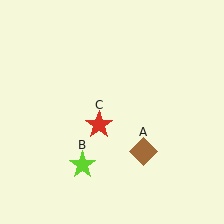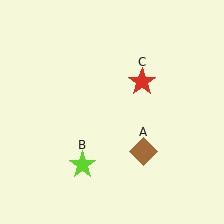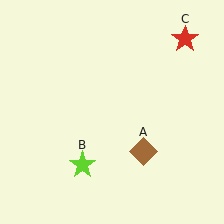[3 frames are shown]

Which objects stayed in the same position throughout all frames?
Brown diamond (object A) and lime star (object B) remained stationary.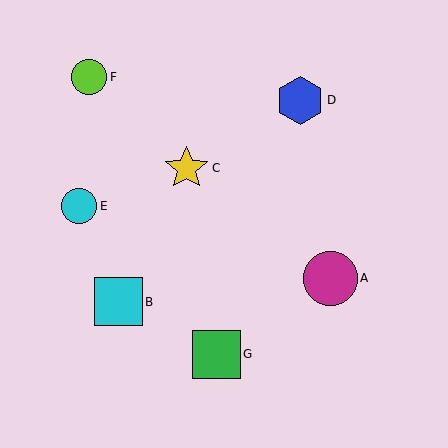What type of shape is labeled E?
Shape E is a cyan circle.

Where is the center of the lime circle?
The center of the lime circle is at (89, 77).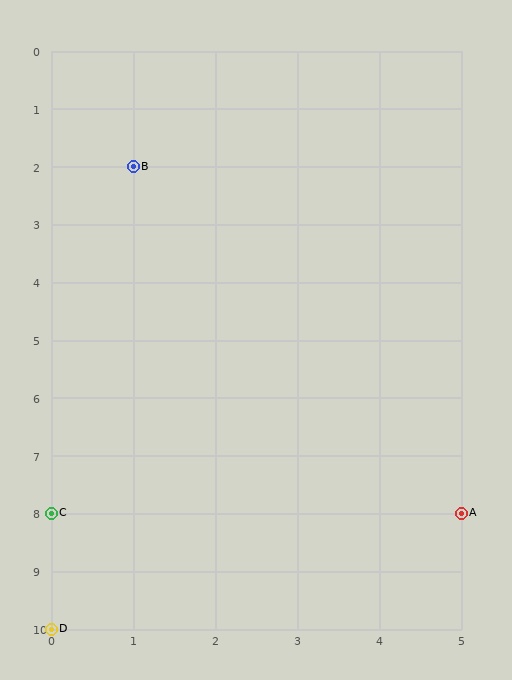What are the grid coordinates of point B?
Point B is at grid coordinates (1, 2).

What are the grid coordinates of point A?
Point A is at grid coordinates (5, 8).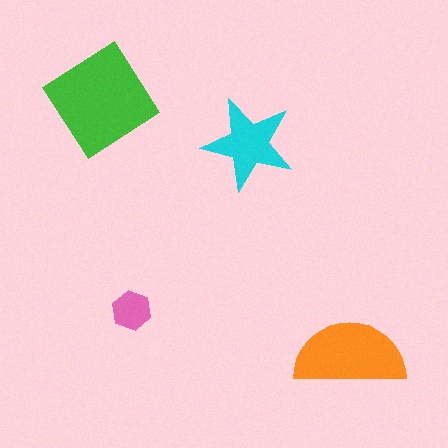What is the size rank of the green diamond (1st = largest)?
1st.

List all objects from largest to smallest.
The green diamond, the orange semicircle, the cyan star, the pink hexagon.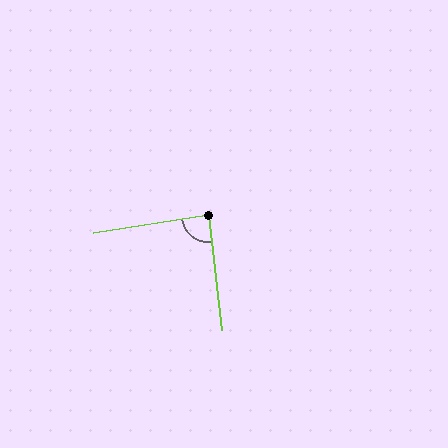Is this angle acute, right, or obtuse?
It is approximately a right angle.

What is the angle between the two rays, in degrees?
Approximately 87 degrees.